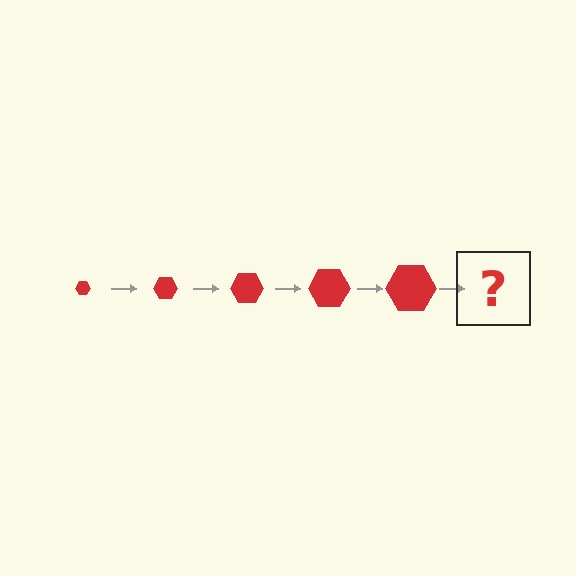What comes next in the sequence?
The next element should be a red hexagon, larger than the previous one.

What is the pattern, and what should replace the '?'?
The pattern is that the hexagon gets progressively larger each step. The '?' should be a red hexagon, larger than the previous one.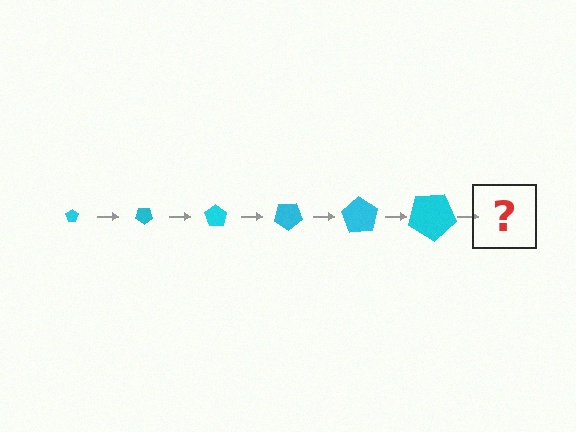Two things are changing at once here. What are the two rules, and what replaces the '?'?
The two rules are that the pentagon grows larger each step and it rotates 35 degrees each step. The '?' should be a pentagon, larger than the previous one and rotated 210 degrees from the start.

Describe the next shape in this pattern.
It should be a pentagon, larger than the previous one and rotated 210 degrees from the start.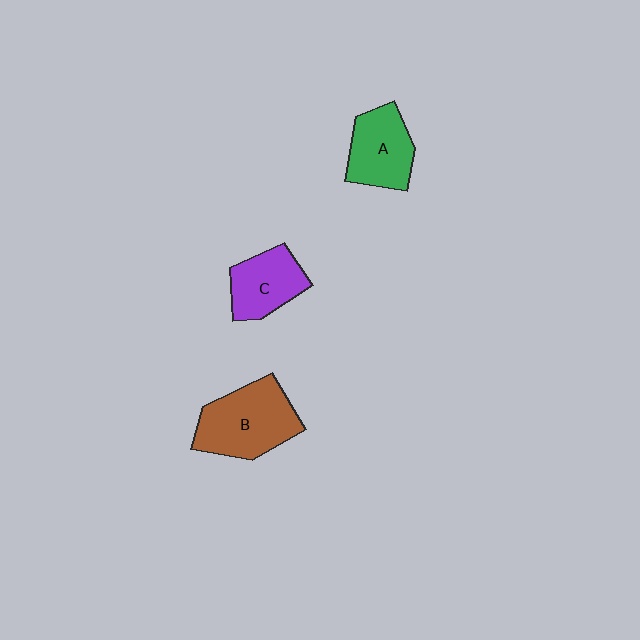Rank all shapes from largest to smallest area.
From largest to smallest: B (brown), A (green), C (purple).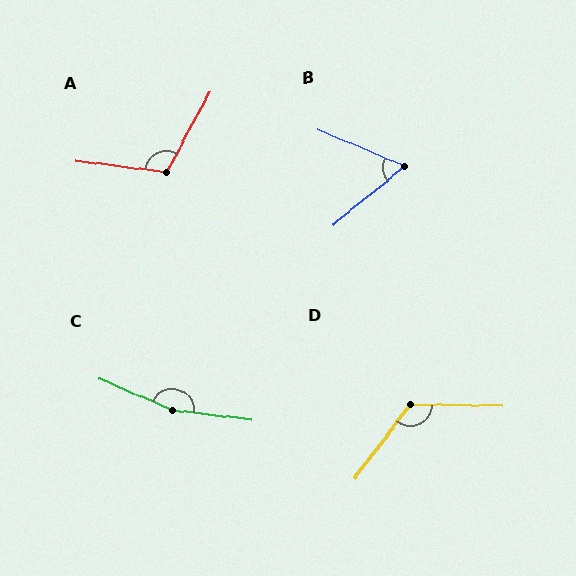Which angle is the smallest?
B, at approximately 62 degrees.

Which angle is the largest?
C, at approximately 163 degrees.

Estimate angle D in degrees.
Approximately 126 degrees.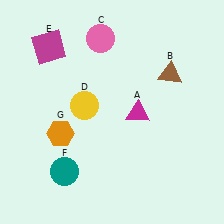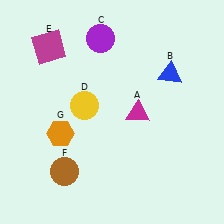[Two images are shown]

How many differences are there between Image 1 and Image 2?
There are 3 differences between the two images.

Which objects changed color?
B changed from brown to blue. C changed from pink to purple. F changed from teal to brown.